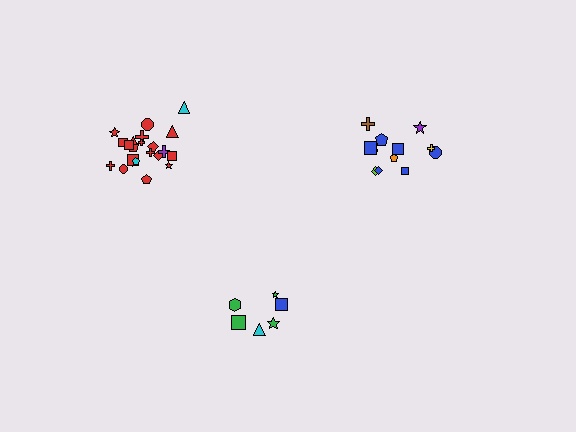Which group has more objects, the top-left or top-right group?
The top-left group.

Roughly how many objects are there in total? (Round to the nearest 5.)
Roughly 40 objects in total.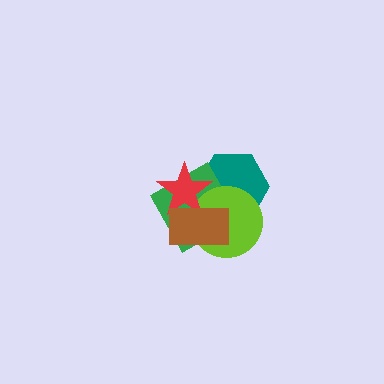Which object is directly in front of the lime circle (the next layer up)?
The red star is directly in front of the lime circle.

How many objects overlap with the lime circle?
4 objects overlap with the lime circle.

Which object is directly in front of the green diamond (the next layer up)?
The lime circle is directly in front of the green diamond.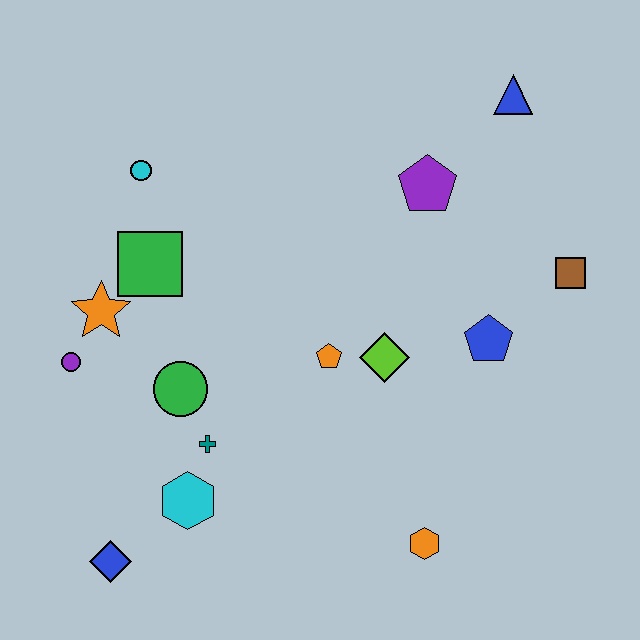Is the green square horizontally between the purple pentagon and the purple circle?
Yes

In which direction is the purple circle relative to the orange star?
The purple circle is below the orange star.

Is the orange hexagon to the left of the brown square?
Yes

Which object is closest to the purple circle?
The orange star is closest to the purple circle.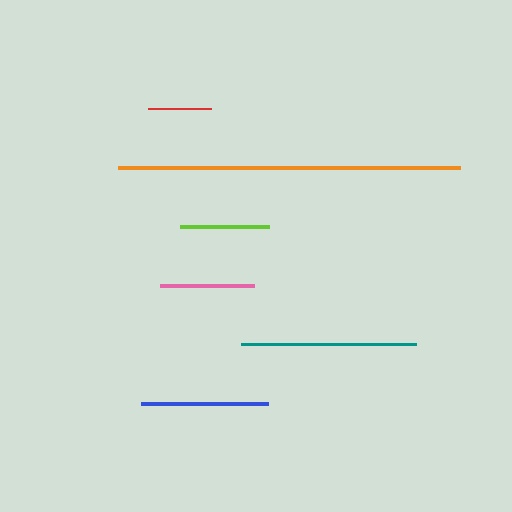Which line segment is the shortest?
The red line is the shortest at approximately 62 pixels.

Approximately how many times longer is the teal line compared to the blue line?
The teal line is approximately 1.4 times the length of the blue line.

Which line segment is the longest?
The orange line is the longest at approximately 341 pixels.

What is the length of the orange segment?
The orange segment is approximately 341 pixels long.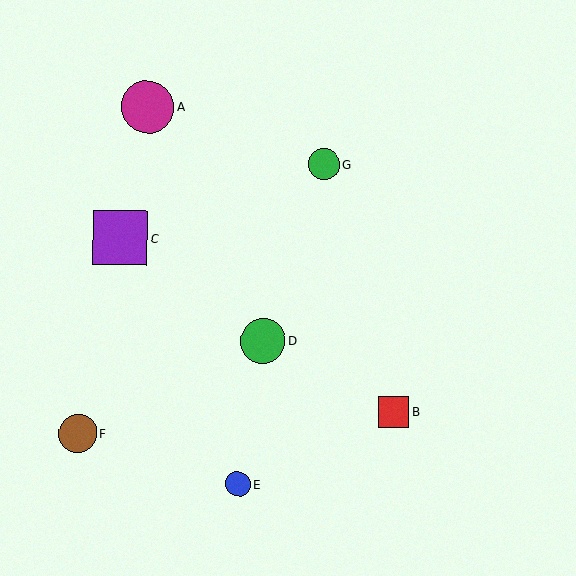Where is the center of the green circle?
The center of the green circle is at (324, 164).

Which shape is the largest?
The purple square (labeled C) is the largest.